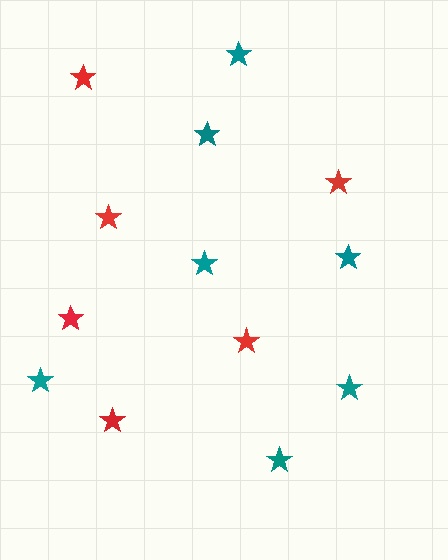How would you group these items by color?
There are 2 groups: one group of teal stars (7) and one group of red stars (6).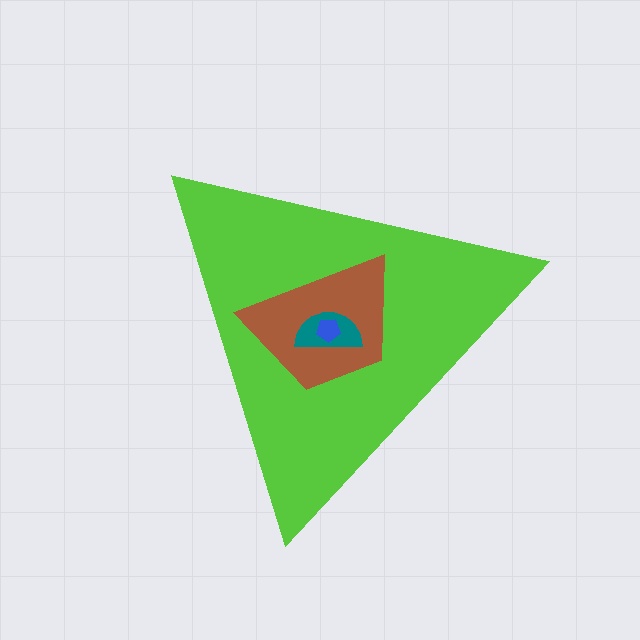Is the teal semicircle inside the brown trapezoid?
Yes.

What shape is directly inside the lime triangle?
The brown trapezoid.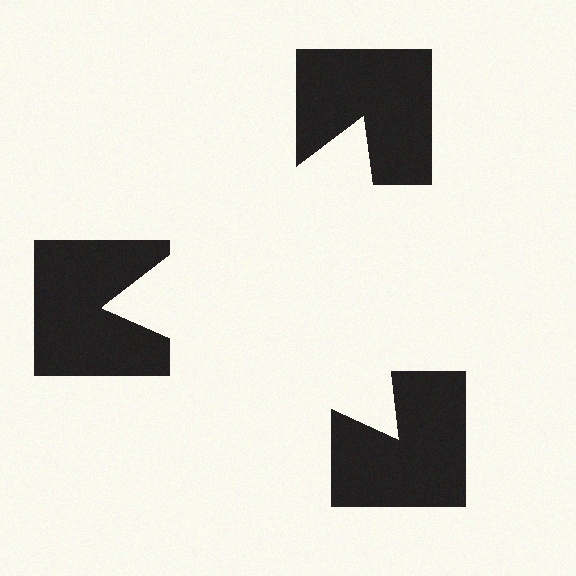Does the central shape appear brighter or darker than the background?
It typically appears slightly brighter than the background, even though no actual brightness change is drawn.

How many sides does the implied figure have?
3 sides.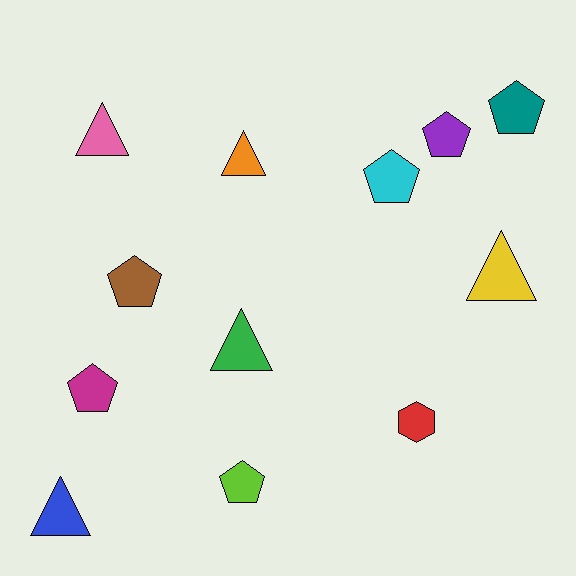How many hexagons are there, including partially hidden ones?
There is 1 hexagon.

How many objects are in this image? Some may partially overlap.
There are 12 objects.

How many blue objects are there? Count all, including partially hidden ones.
There is 1 blue object.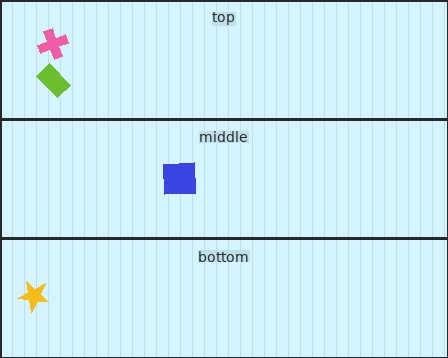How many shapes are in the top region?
2.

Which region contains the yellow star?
The bottom region.